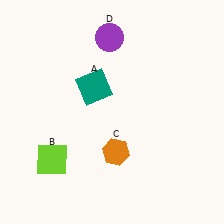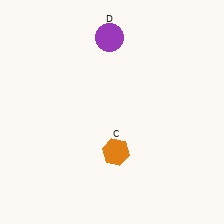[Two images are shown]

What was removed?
The lime square (B), the teal square (A) were removed in Image 2.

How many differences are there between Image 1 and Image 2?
There are 2 differences between the two images.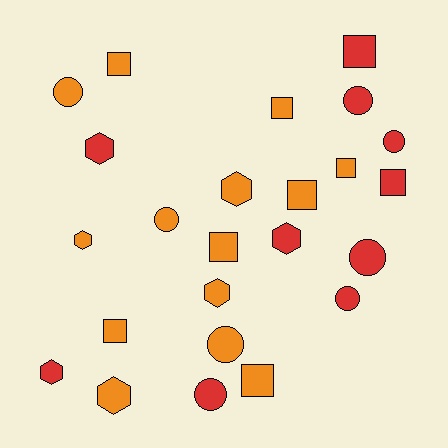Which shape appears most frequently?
Square, with 9 objects.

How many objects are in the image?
There are 24 objects.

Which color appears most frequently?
Orange, with 14 objects.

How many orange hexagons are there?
There are 4 orange hexagons.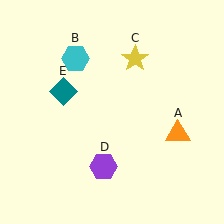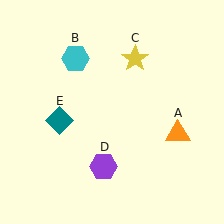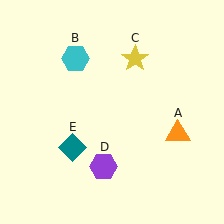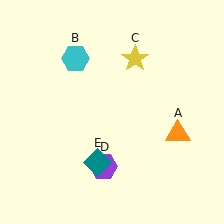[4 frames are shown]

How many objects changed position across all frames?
1 object changed position: teal diamond (object E).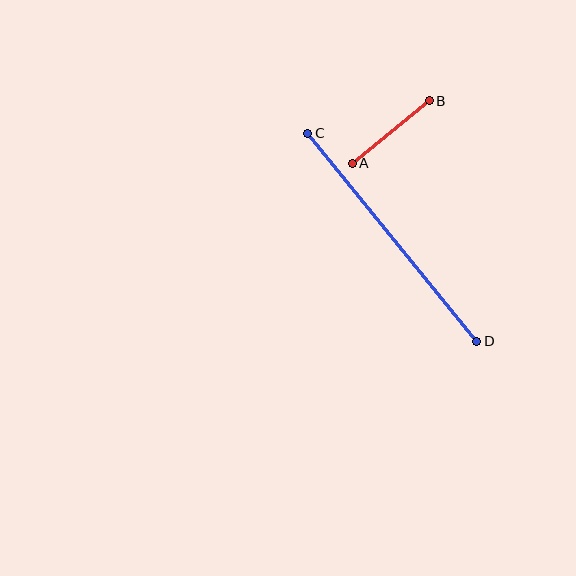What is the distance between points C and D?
The distance is approximately 268 pixels.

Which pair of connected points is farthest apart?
Points C and D are farthest apart.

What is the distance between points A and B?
The distance is approximately 99 pixels.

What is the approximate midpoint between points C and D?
The midpoint is at approximately (392, 237) pixels.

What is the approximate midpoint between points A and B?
The midpoint is at approximately (391, 132) pixels.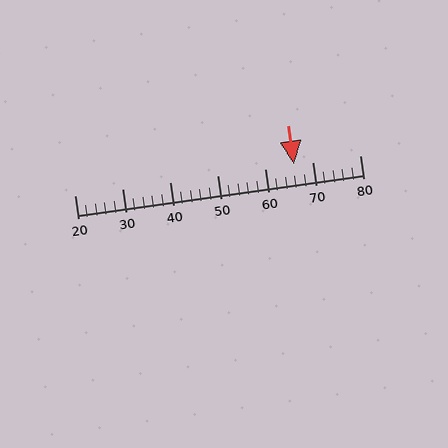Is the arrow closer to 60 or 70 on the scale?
The arrow is closer to 70.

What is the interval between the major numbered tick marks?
The major tick marks are spaced 10 units apart.